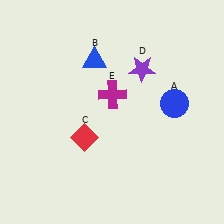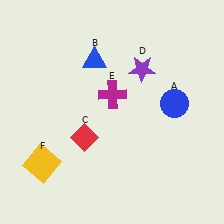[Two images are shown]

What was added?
A yellow square (F) was added in Image 2.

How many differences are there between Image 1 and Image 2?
There is 1 difference between the two images.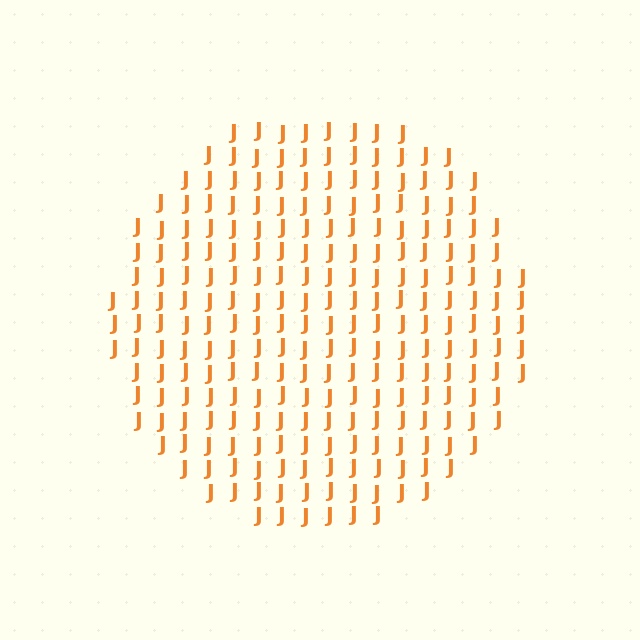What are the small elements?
The small elements are letter J's.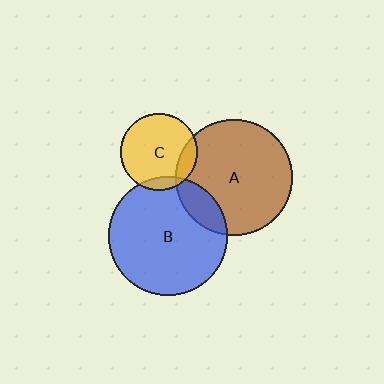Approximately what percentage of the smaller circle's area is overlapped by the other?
Approximately 15%.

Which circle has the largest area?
Circle B (blue).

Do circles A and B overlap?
Yes.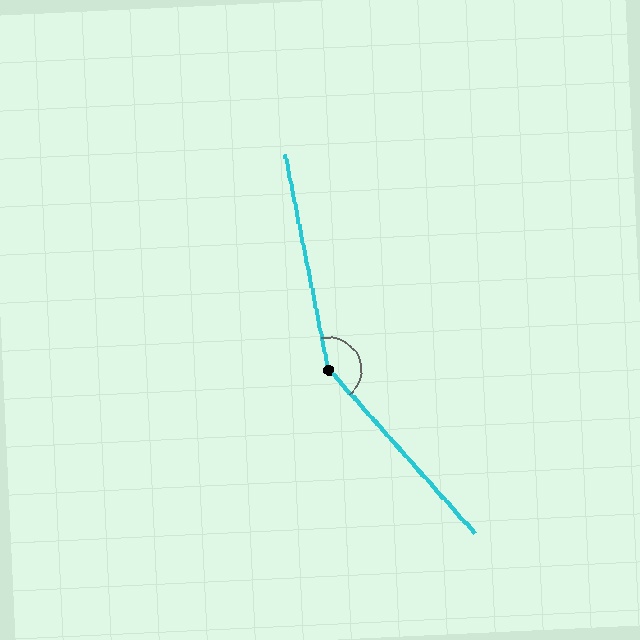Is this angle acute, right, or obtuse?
It is obtuse.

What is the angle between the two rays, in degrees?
Approximately 149 degrees.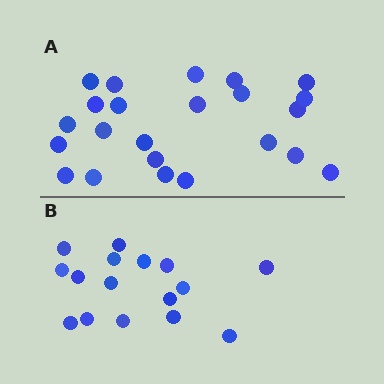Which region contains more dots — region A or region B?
Region A (the top region) has more dots.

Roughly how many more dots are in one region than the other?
Region A has roughly 8 or so more dots than region B.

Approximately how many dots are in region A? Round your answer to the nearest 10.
About 20 dots. (The exact count is 23, which rounds to 20.)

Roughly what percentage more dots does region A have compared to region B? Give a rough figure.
About 45% more.